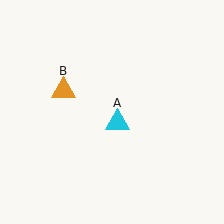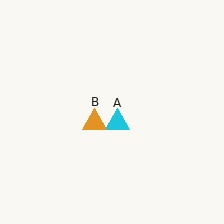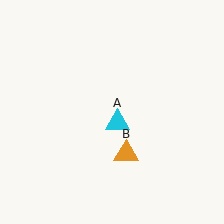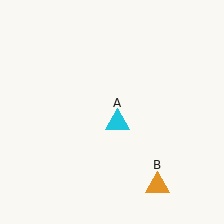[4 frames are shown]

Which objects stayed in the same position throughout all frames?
Cyan triangle (object A) remained stationary.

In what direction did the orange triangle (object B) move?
The orange triangle (object B) moved down and to the right.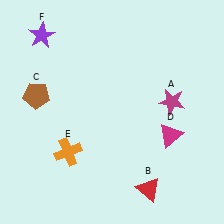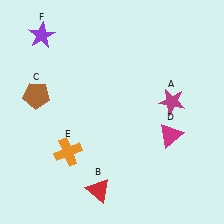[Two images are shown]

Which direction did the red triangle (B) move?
The red triangle (B) moved left.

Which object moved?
The red triangle (B) moved left.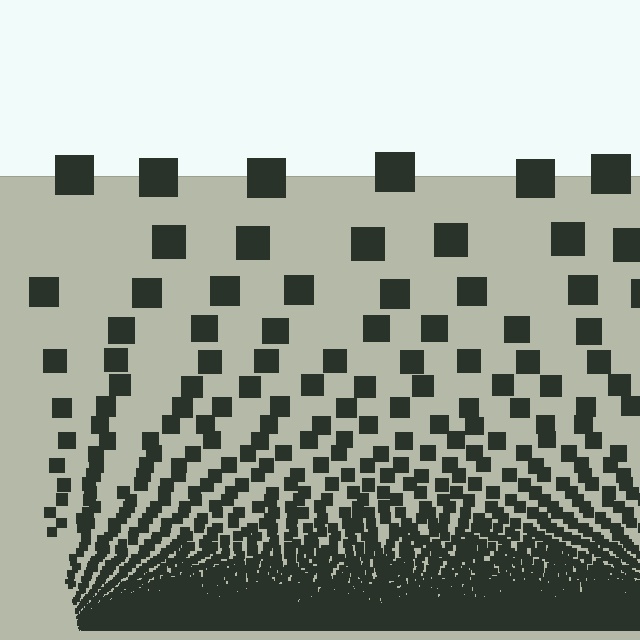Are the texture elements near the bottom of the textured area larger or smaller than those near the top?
Smaller. The gradient is inverted — elements near the bottom are smaller and denser.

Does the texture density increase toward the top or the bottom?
Density increases toward the bottom.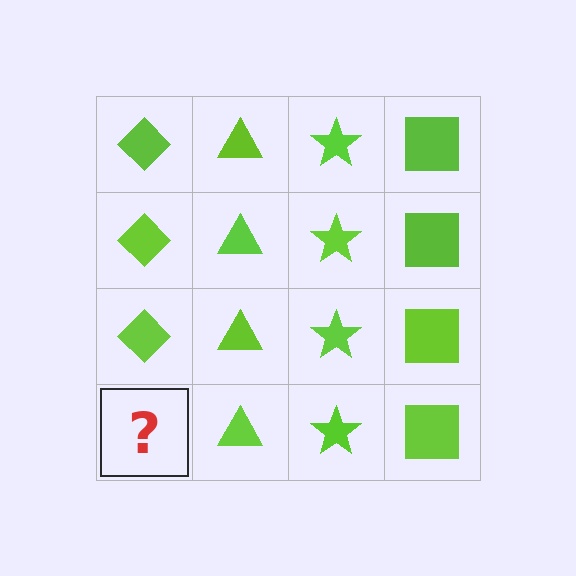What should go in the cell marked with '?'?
The missing cell should contain a lime diamond.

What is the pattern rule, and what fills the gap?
The rule is that each column has a consistent shape. The gap should be filled with a lime diamond.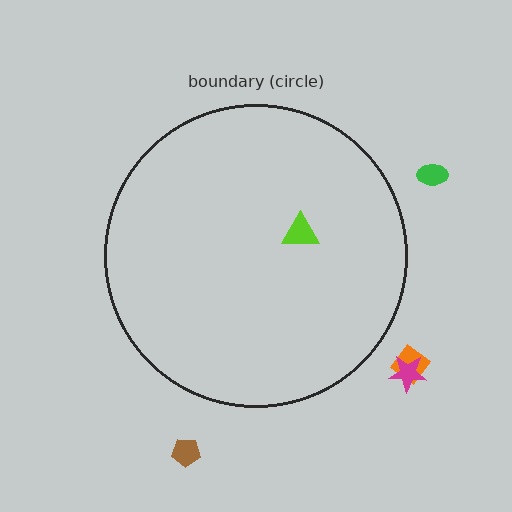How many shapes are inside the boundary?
1 inside, 4 outside.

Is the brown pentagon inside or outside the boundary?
Outside.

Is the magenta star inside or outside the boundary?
Outside.